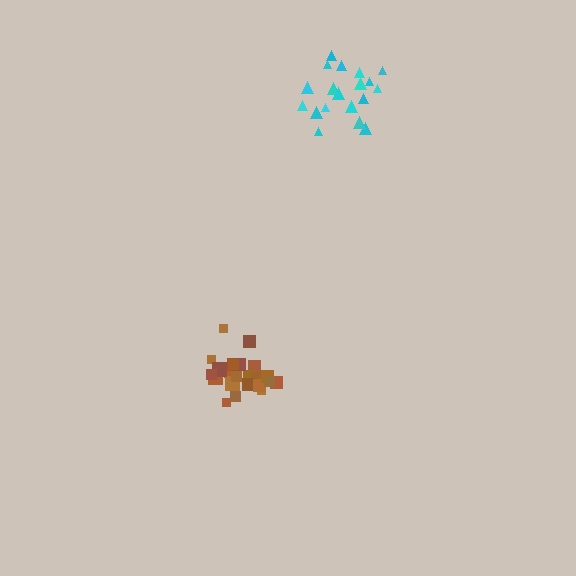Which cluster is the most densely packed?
Brown.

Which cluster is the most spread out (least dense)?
Cyan.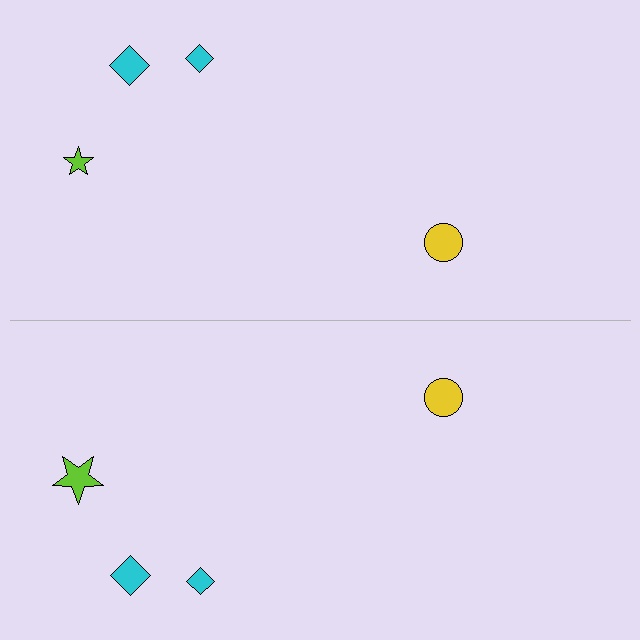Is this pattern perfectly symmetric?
No, the pattern is not perfectly symmetric. The lime star on the bottom side has a different size than its mirror counterpart.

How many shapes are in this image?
There are 8 shapes in this image.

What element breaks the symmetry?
The lime star on the bottom side has a different size than its mirror counterpart.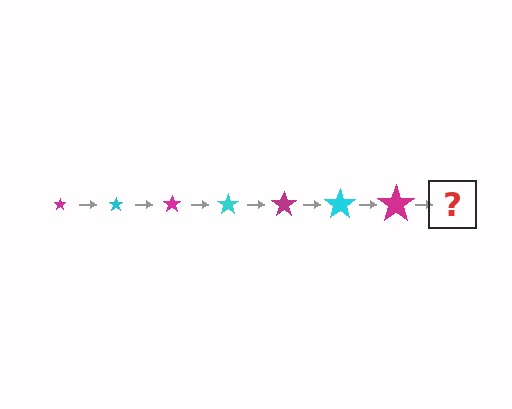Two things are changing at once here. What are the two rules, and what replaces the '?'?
The two rules are that the star grows larger each step and the color cycles through magenta and cyan. The '?' should be a cyan star, larger than the previous one.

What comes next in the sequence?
The next element should be a cyan star, larger than the previous one.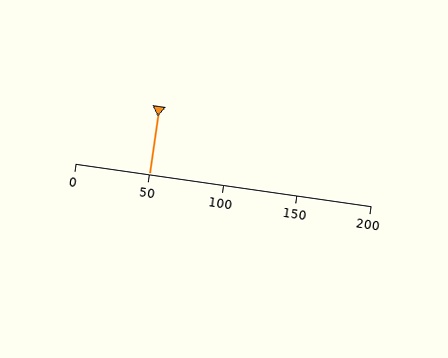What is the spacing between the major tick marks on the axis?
The major ticks are spaced 50 apart.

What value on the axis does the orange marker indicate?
The marker indicates approximately 50.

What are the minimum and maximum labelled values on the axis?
The axis runs from 0 to 200.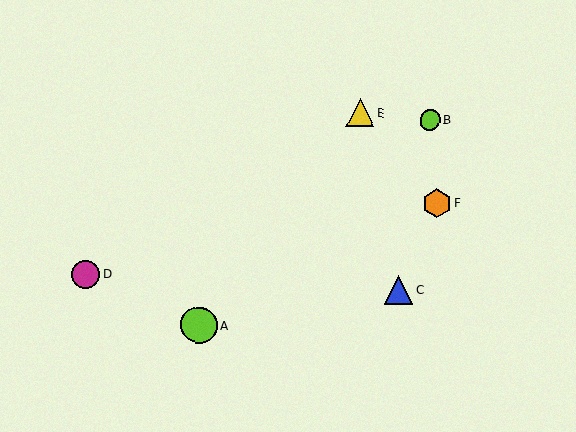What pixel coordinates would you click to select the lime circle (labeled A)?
Click at (199, 325) to select the lime circle A.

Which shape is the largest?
The lime circle (labeled A) is the largest.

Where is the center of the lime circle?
The center of the lime circle is at (430, 120).